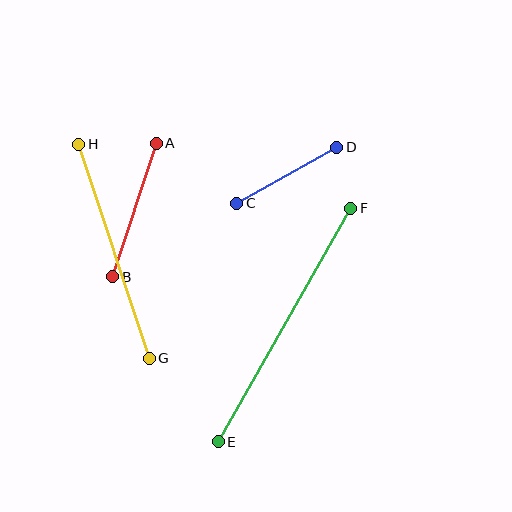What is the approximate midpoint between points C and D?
The midpoint is at approximately (287, 175) pixels.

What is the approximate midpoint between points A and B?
The midpoint is at approximately (134, 210) pixels.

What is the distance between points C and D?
The distance is approximately 115 pixels.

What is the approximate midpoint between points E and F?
The midpoint is at approximately (285, 325) pixels.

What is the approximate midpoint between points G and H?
The midpoint is at approximately (114, 251) pixels.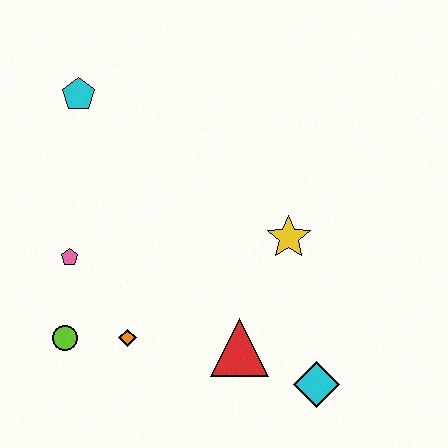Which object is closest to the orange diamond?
The lime circle is closest to the orange diamond.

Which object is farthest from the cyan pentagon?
The cyan diamond is farthest from the cyan pentagon.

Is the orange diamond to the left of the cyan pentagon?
No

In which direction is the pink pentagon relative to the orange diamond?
The pink pentagon is above the orange diamond.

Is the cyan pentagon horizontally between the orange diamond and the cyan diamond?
No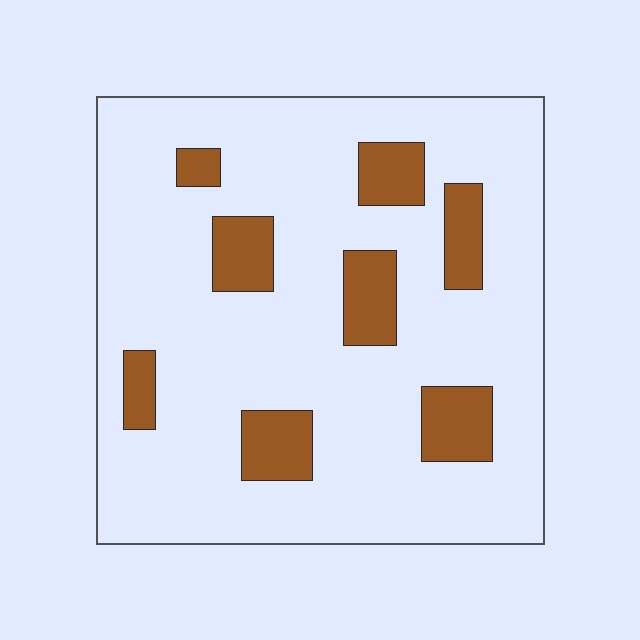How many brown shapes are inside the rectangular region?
8.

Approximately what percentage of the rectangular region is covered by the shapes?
Approximately 15%.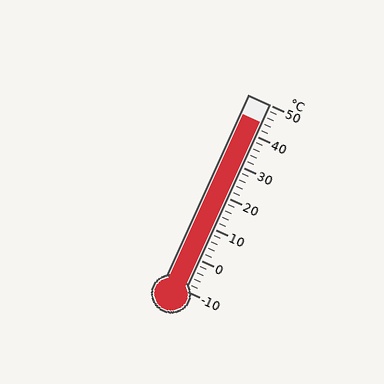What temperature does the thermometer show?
The thermometer shows approximately 44°C.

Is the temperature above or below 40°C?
The temperature is above 40°C.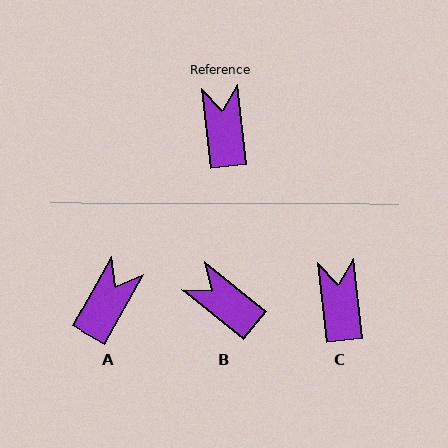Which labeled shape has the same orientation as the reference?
C.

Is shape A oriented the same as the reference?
No, it is off by about 36 degrees.